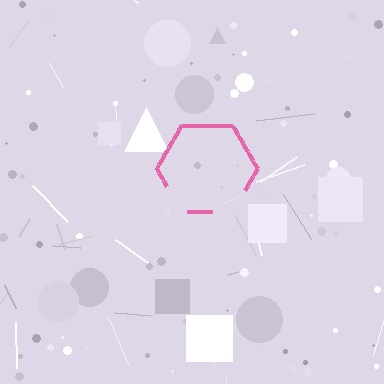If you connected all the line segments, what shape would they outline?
They would outline a hexagon.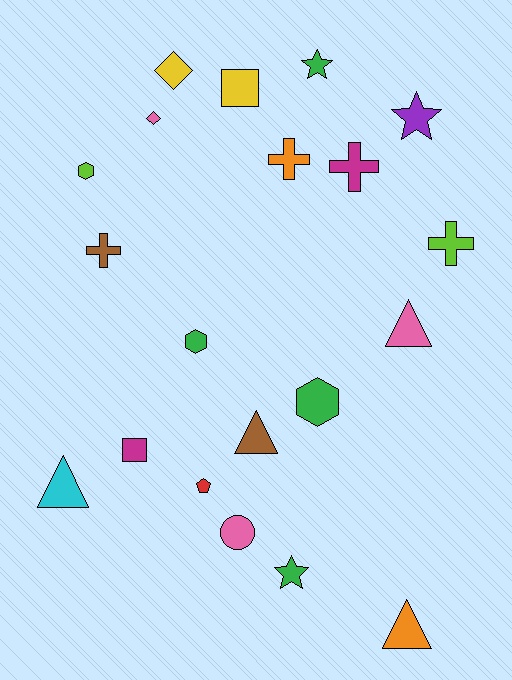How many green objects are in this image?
There are 4 green objects.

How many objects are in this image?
There are 20 objects.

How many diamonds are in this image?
There are 2 diamonds.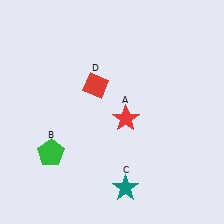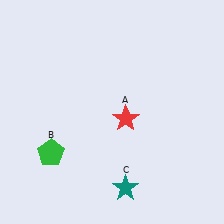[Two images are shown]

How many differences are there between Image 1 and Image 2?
There is 1 difference between the two images.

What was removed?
The red diamond (D) was removed in Image 2.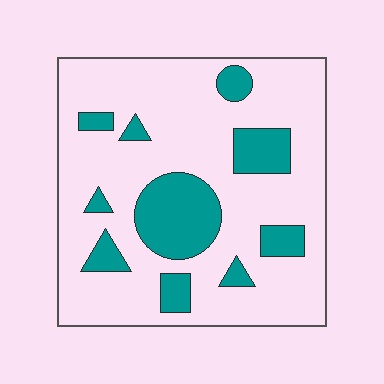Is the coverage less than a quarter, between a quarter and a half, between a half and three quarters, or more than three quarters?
Less than a quarter.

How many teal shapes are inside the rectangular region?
10.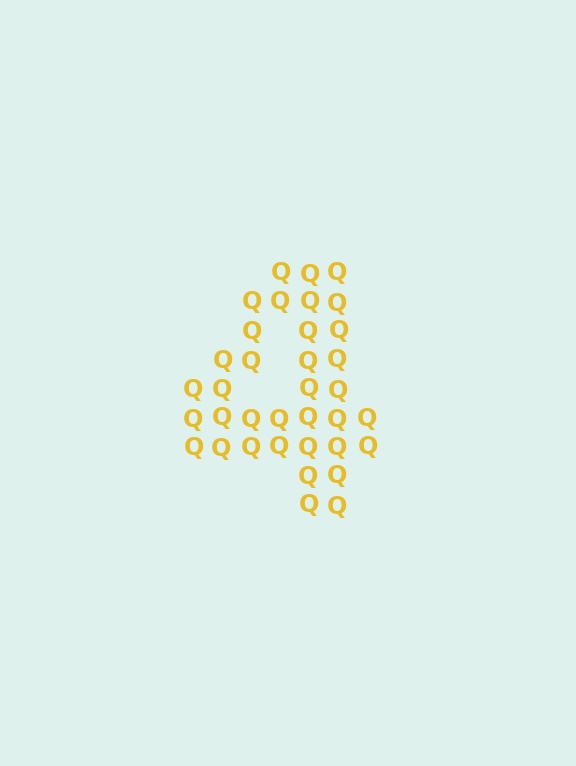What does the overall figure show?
The overall figure shows the digit 4.